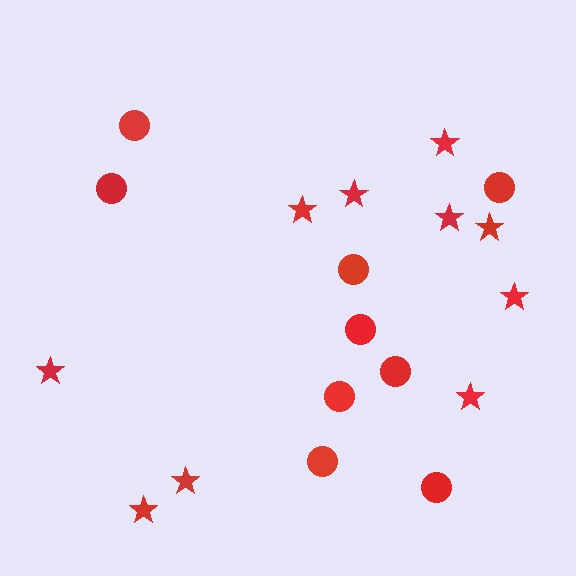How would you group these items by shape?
There are 2 groups: one group of stars (10) and one group of circles (9).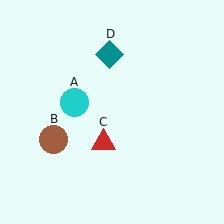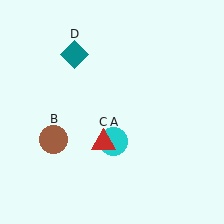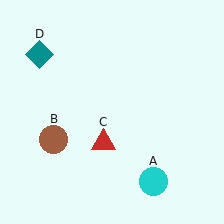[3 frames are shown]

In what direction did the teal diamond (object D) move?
The teal diamond (object D) moved left.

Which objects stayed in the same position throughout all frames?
Brown circle (object B) and red triangle (object C) remained stationary.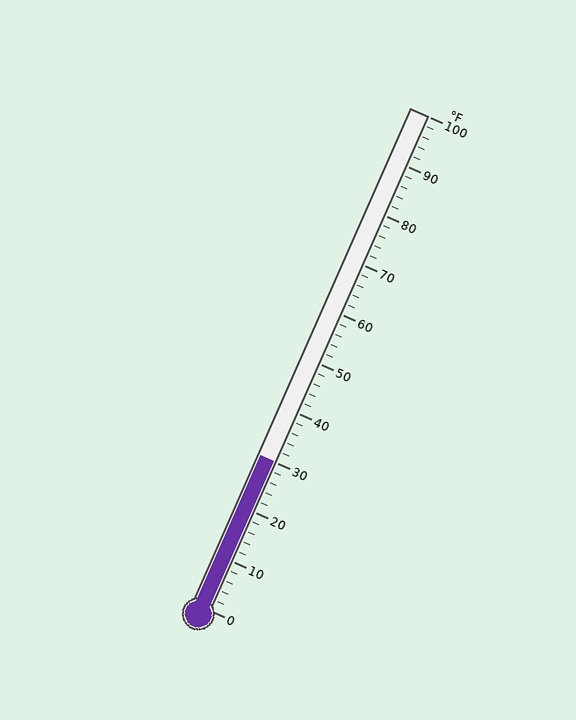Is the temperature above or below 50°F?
The temperature is below 50°F.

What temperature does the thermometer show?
The thermometer shows approximately 30°F.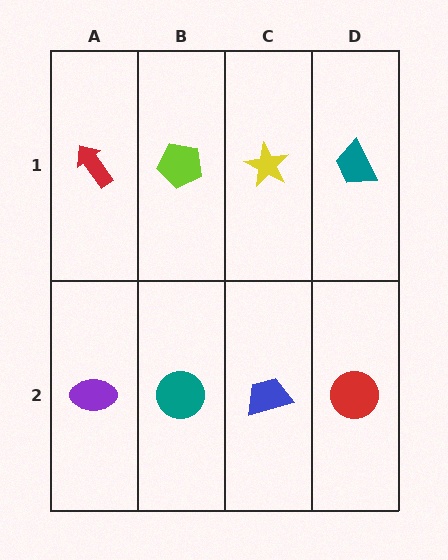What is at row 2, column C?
A blue trapezoid.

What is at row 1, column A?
A red arrow.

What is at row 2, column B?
A teal circle.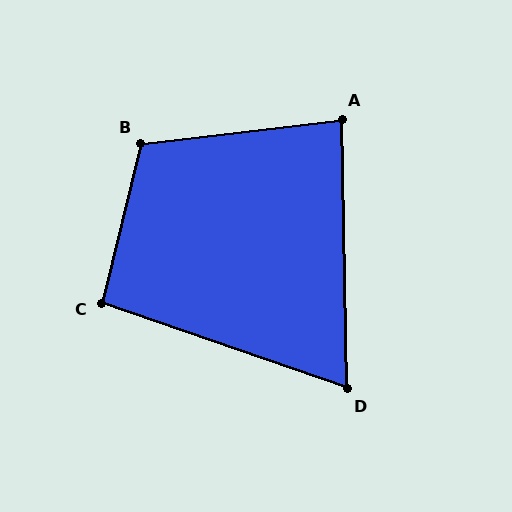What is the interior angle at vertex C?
Approximately 96 degrees (obtuse).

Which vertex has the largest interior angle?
B, at approximately 110 degrees.